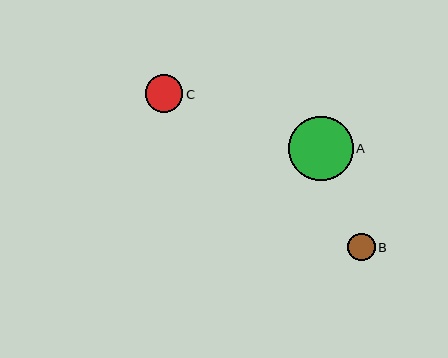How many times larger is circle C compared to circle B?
Circle C is approximately 1.4 times the size of circle B.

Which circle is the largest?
Circle A is the largest with a size of approximately 64 pixels.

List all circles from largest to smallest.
From largest to smallest: A, C, B.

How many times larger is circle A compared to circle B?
Circle A is approximately 2.4 times the size of circle B.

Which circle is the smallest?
Circle B is the smallest with a size of approximately 27 pixels.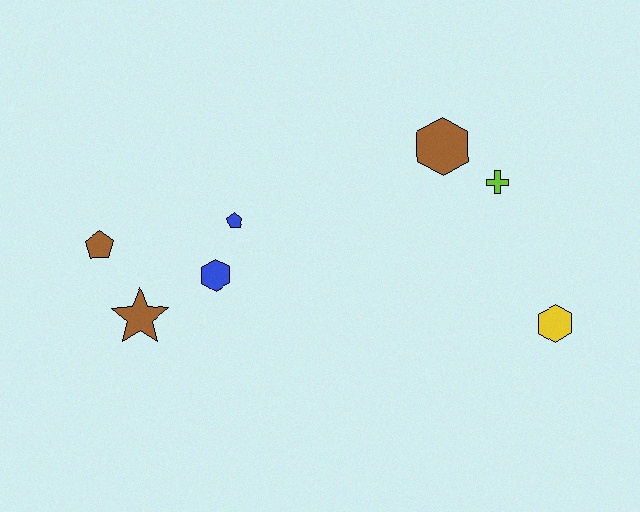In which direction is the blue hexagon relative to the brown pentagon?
The blue hexagon is to the right of the brown pentagon.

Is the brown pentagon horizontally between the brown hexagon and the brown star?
No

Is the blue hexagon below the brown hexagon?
Yes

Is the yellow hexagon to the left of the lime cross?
No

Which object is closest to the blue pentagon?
The blue hexagon is closest to the blue pentagon.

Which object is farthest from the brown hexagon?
The brown pentagon is farthest from the brown hexagon.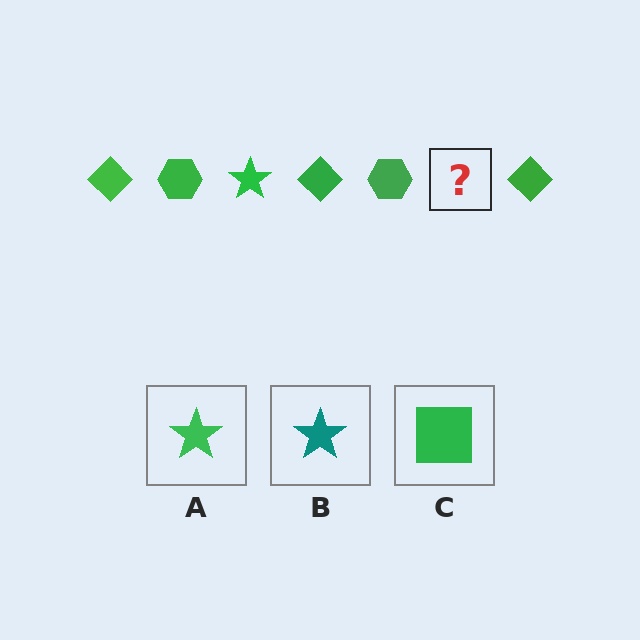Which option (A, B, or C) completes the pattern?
A.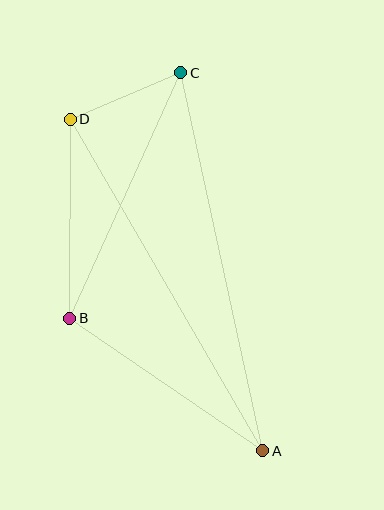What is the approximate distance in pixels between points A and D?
The distance between A and D is approximately 383 pixels.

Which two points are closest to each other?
Points C and D are closest to each other.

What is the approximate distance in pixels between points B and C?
The distance between B and C is approximately 270 pixels.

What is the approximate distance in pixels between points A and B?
The distance between A and B is approximately 234 pixels.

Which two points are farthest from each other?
Points A and C are farthest from each other.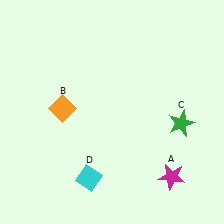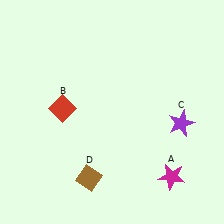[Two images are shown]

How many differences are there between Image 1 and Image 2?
There are 3 differences between the two images.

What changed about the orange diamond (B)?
In Image 1, B is orange. In Image 2, it changed to red.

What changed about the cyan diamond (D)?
In Image 1, D is cyan. In Image 2, it changed to brown.